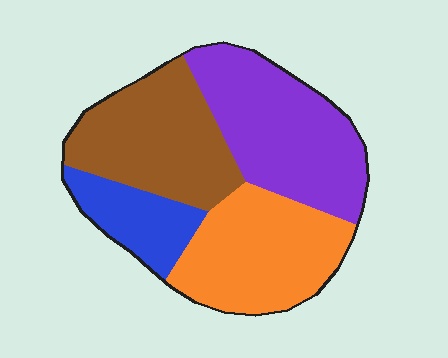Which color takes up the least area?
Blue, at roughly 15%.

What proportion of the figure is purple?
Purple covers roughly 30% of the figure.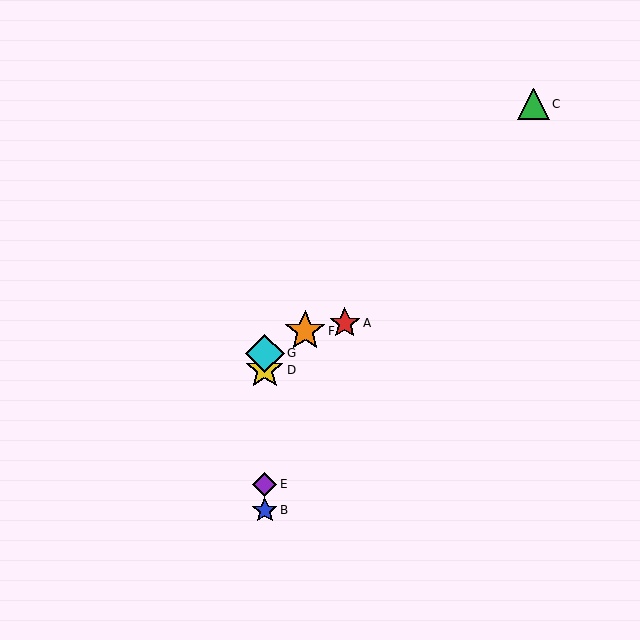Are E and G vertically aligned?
Yes, both are at x≈265.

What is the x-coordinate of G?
Object G is at x≈265.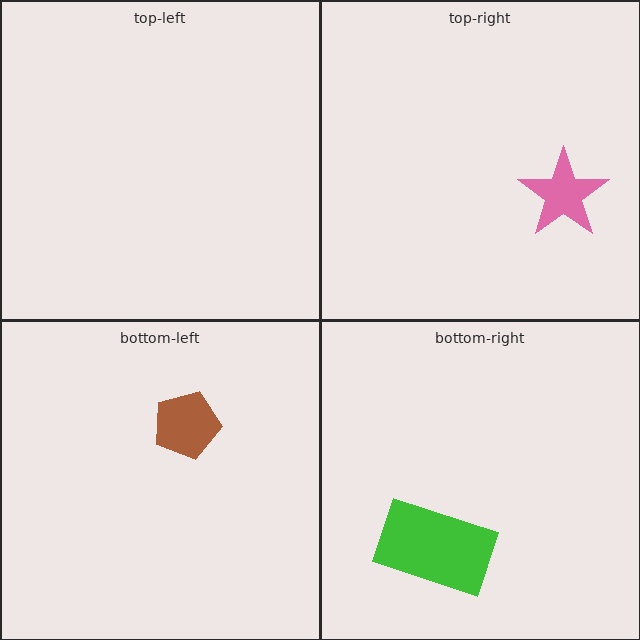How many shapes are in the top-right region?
1.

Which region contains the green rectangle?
The bottom-right region.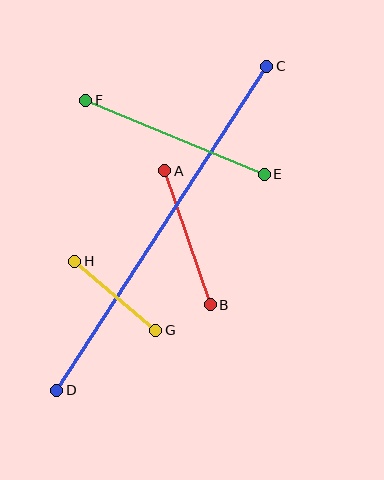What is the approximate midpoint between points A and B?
The midpoint is at approximately (187, 238) pixels.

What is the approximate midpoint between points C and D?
The midpoint is at approximately (162, 228) pixels.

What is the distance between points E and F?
The distance is approximately 193 pixels.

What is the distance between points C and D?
The distance is approximately 386 pixels.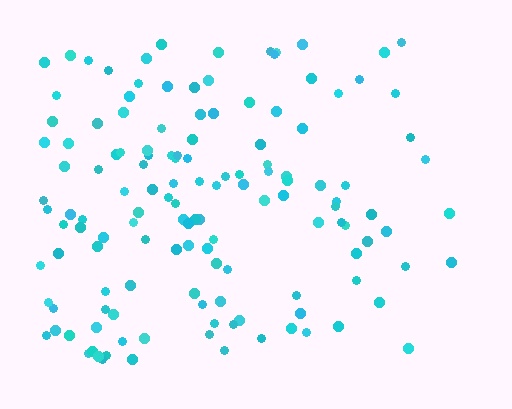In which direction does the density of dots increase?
From right to left, with the left side densest.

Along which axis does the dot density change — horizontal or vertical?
Horizontal.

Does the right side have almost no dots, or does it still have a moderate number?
Still a moderate number, just noticeably fewer than the left.